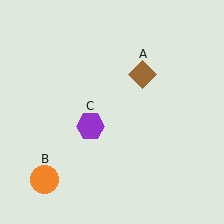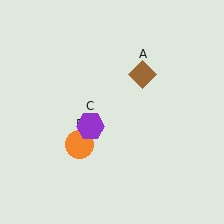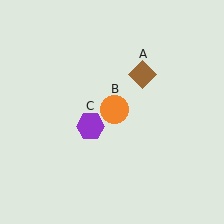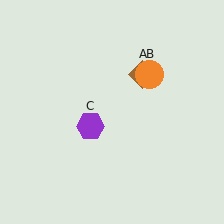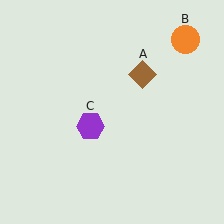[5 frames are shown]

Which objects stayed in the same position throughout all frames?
Brown diamond (object A) and purple hexagon (object C) remained stationary.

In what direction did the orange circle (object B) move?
The orange circle (object B) moved up and to the right.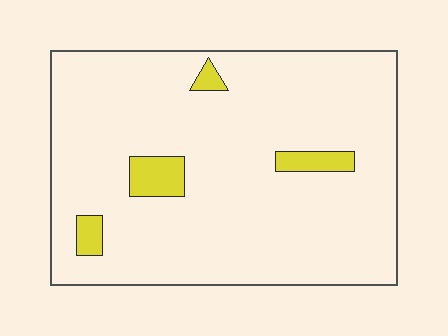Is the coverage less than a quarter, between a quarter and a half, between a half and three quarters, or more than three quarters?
Less than a quarter.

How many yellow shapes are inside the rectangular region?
4.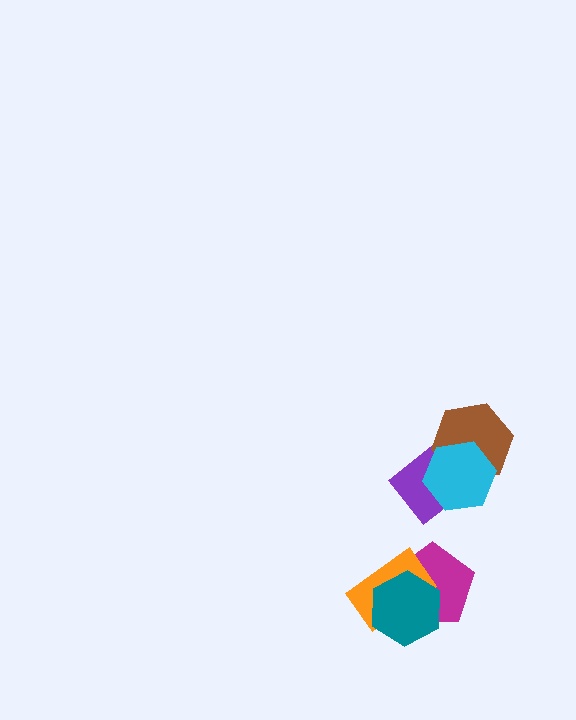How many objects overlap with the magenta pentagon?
2 objects overlap with the magenta pentagon.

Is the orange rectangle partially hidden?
Yes, it is partially covered by another shape.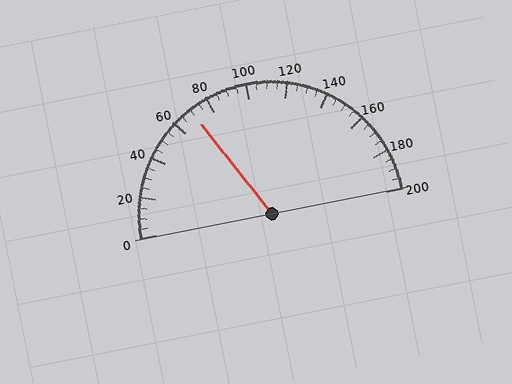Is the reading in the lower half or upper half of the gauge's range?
The reading is in the lower half of the range (0 to 200).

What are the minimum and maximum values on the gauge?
The gauge ranges from 0 to 200.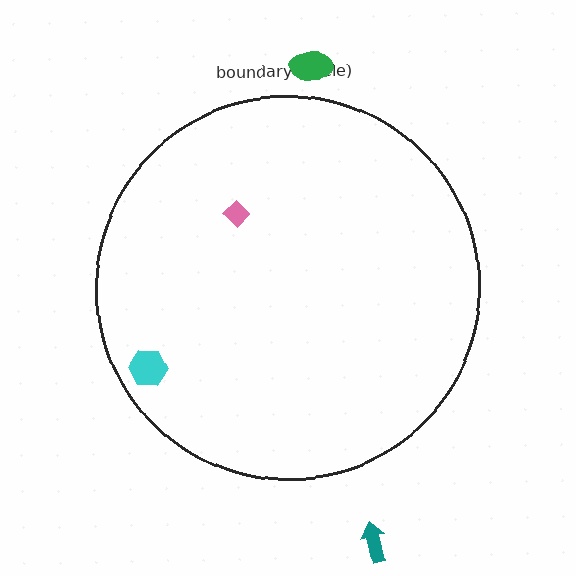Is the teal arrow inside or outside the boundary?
Outside.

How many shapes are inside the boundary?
2 inside, 2 outside.